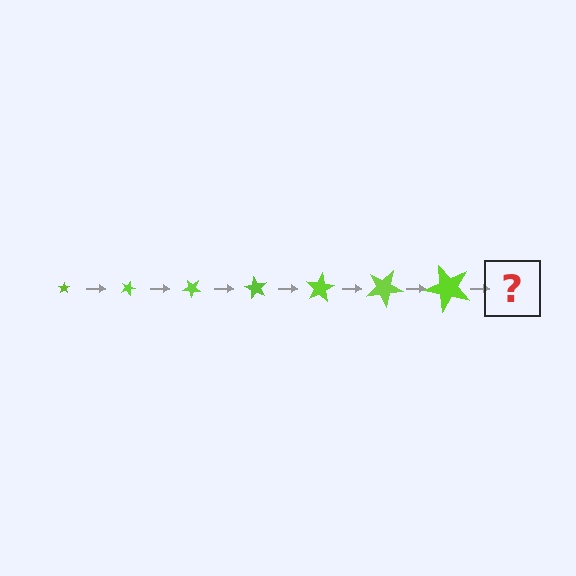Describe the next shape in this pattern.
It should be a star, larger than the previous one and rotated 140 degrees from the start.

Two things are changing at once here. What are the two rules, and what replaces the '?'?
The two rules are that the star grows larger each step and it rotates 20 degrees each step. The '?' should be a star, larger than the previous one and rotated 140 degrees from the start.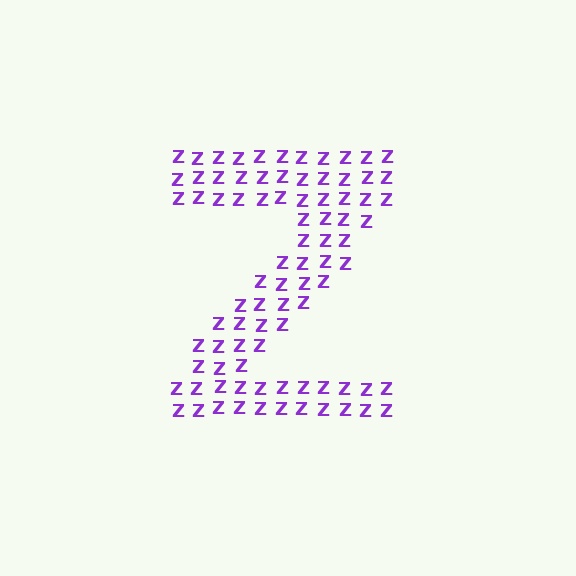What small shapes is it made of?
It is made of small letter Z's.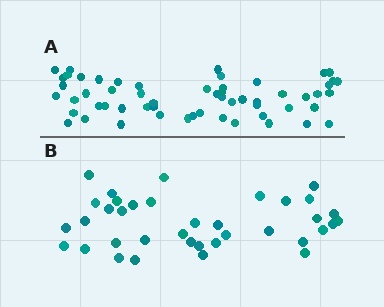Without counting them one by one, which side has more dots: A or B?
Region A (the top region) has more dots.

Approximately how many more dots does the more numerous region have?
Region A has approximately 20 more dots than region B.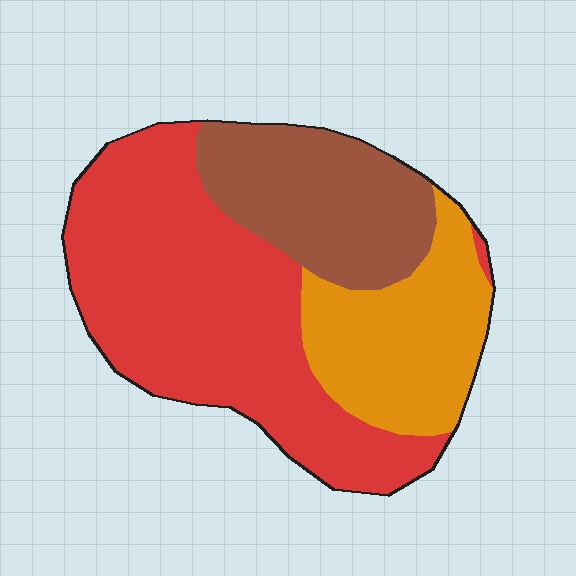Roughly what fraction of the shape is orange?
Orange takes up between a sixth and a third of the shape.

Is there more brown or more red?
Red.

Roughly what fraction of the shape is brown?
Brown takes up less than a quarter of the shape.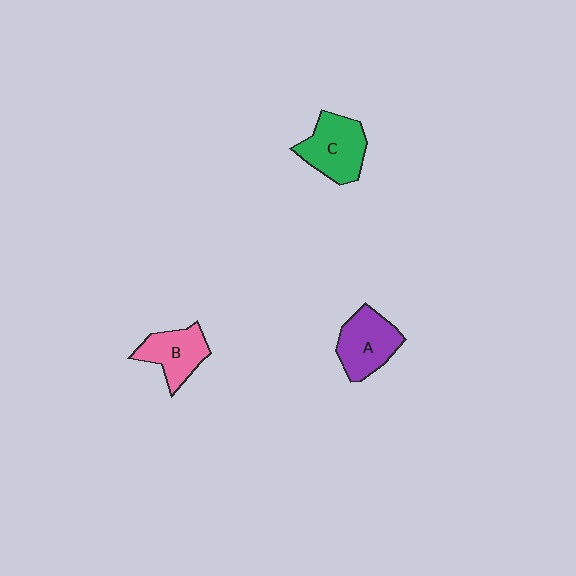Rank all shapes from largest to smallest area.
From largest to smallest: C (green), A (purple), B (pink).